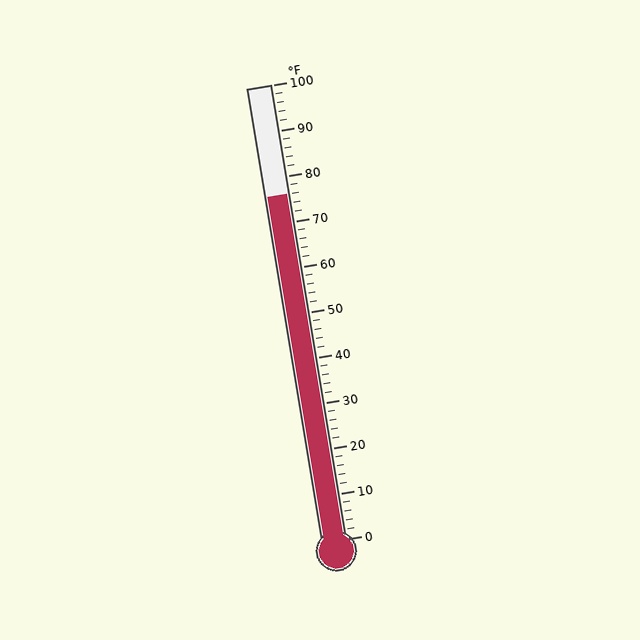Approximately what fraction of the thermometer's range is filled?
The thermometer is filled to approximately 75% of its range.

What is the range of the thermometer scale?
The thermometer scale ranges from 0°F to 100°F.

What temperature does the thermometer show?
The thermometer shows approximately 76°F.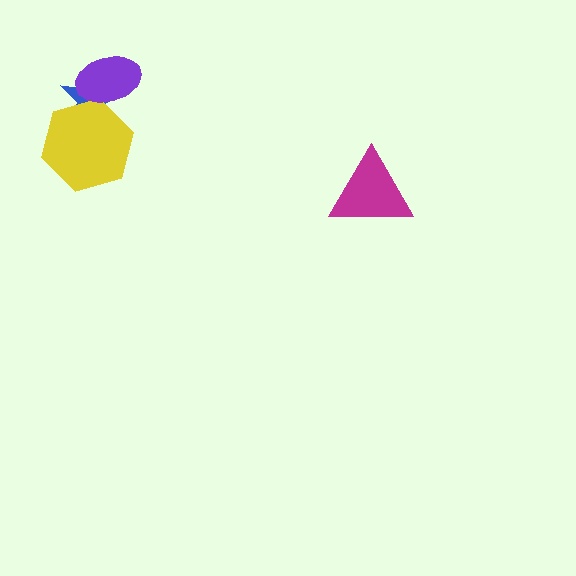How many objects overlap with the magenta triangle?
0 objects overlap with the magenta triangle.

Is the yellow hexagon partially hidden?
Yes, it is partially covered by another shape.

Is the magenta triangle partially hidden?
No, no other shape covers it.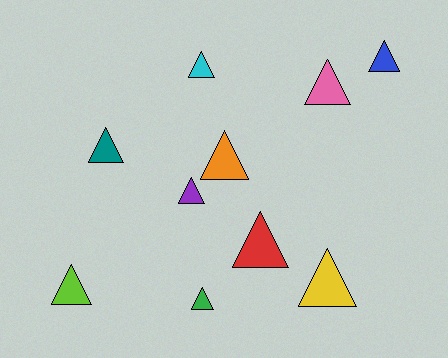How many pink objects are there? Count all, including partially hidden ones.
There is 1 pink object.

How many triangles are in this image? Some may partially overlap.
There are 10 triangles.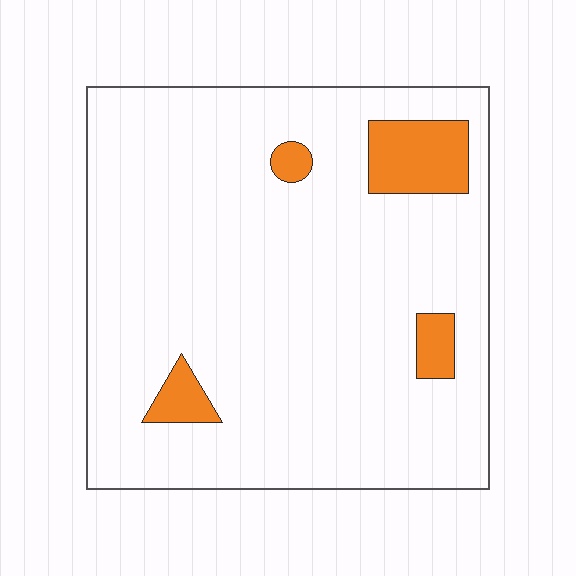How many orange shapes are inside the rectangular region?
4.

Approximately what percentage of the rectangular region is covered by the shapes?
Approximately 10%.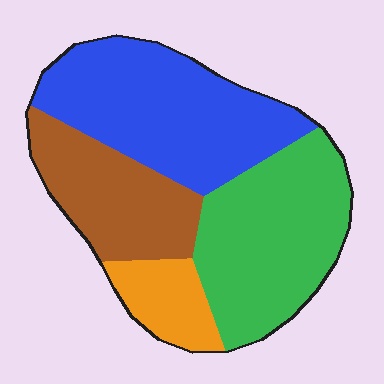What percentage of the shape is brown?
Brown covers about 20% of the shape.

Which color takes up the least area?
Orange, at roughly 10%.